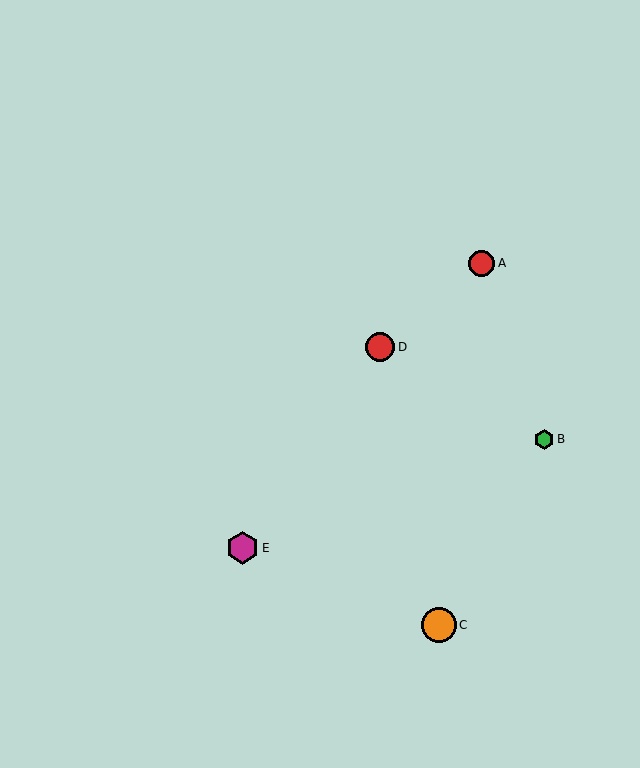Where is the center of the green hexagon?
The center of the green hexagon is at (544, 439).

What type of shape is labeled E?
Shape E is a magenta hexagon.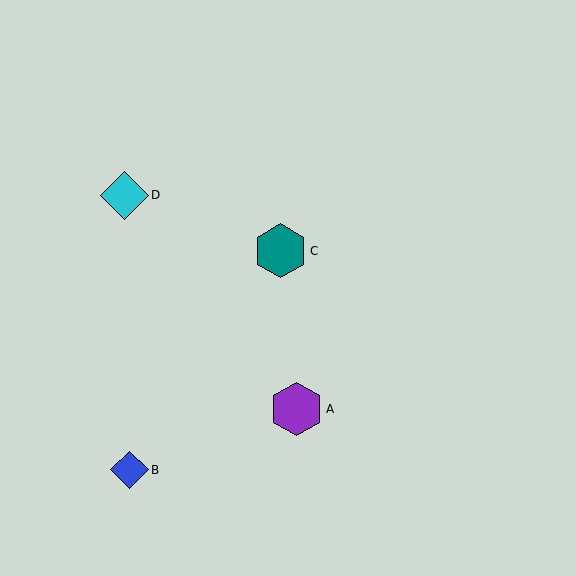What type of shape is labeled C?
Shape C is a teal hexagon.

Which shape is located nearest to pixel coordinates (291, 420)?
The purple hexagon (labeled A) at (297, 409) is nearest to that location.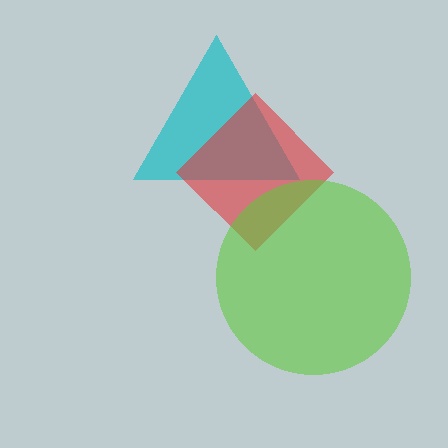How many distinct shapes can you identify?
There are 3 distinct shapes: a cyan triangle, a red diamond, a lime circle.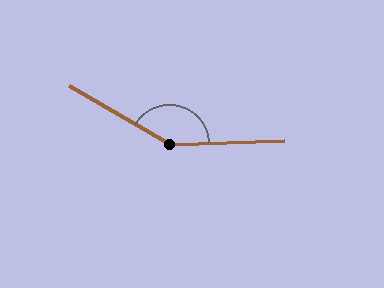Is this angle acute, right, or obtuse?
It is obtuse.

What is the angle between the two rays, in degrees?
Approximately 148 degrees.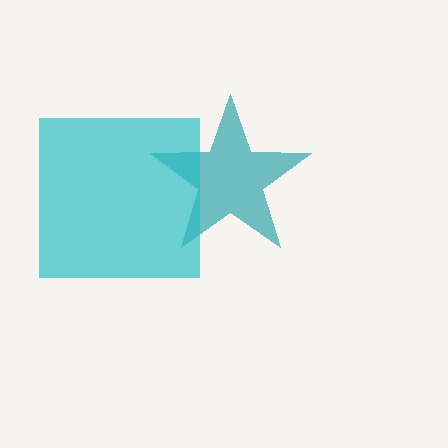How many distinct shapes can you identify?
There are 2 distinct shapes: a teal star, a cyan square.